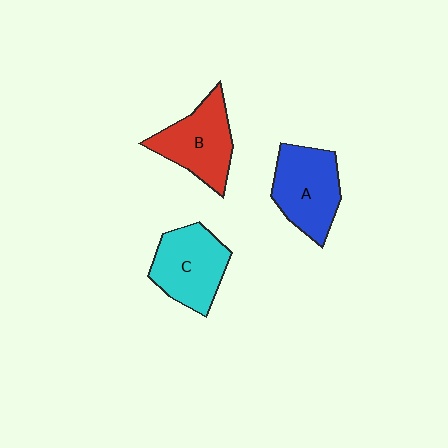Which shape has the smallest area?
Shape B (red).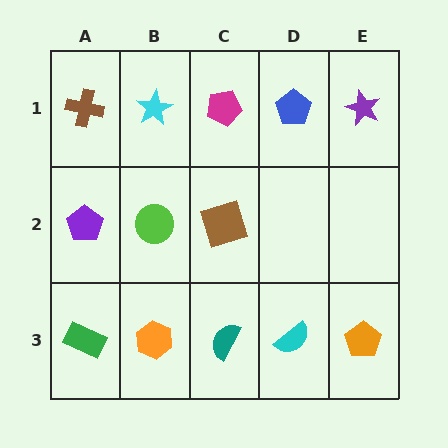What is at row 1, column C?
A magenta pentagon.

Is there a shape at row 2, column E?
No, that cell is empty.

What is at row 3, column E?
An orange pentagon.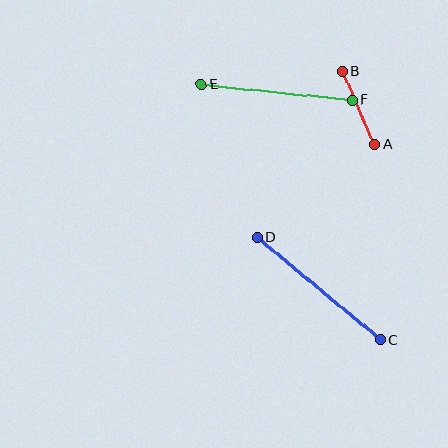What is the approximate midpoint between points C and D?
The midpoint is at approximately (319, 289) pixels.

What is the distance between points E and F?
The distance is approximately 151 pixels.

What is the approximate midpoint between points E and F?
The midpoint is at approximately (277, 92) pixels.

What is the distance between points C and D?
The distance is approximately 160 pixels.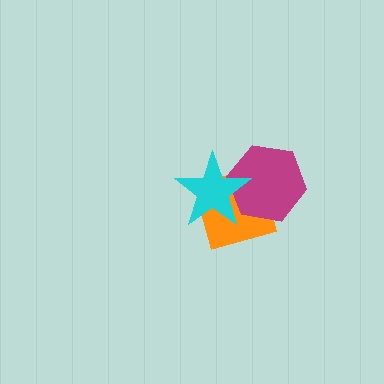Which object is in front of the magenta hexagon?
The cyan star is in front of the magenta hexagon.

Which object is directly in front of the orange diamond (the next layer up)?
The magenta hexagon is directly in front of the orange diamond.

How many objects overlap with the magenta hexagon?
2 objects overlap with the magenta hexagon.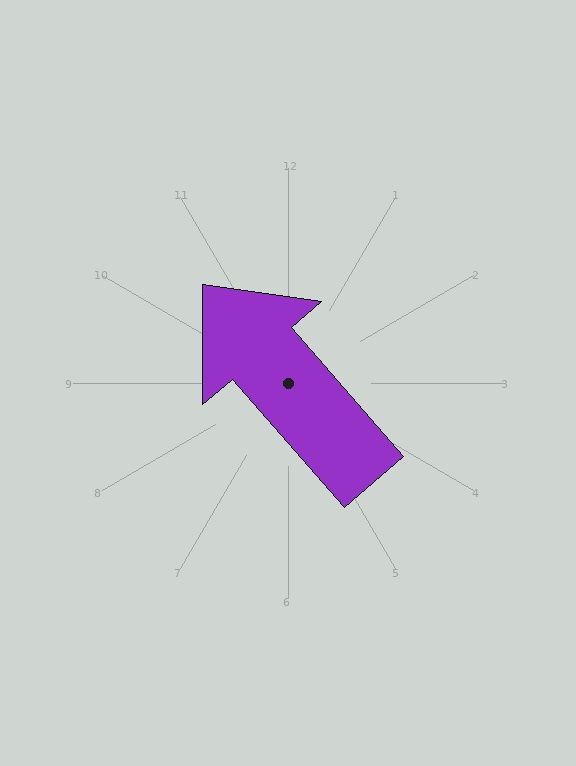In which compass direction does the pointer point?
Northwest.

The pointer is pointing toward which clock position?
Roughly 11 o'clock.